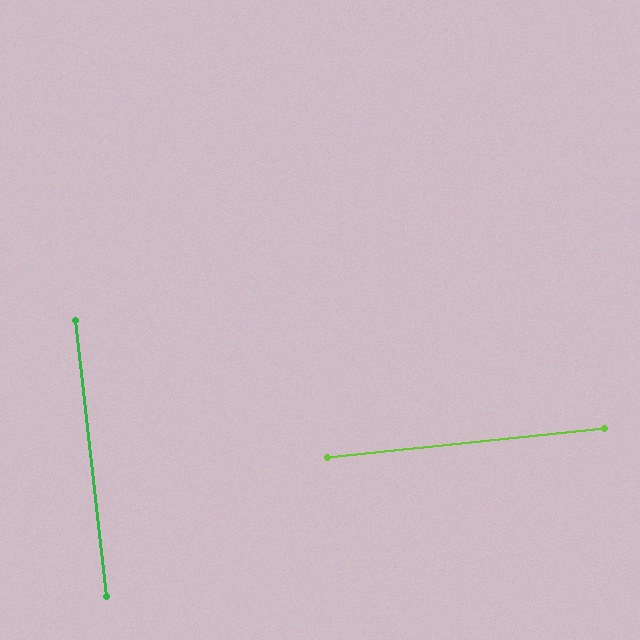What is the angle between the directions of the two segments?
Approximately 90 degrees.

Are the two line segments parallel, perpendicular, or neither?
Perpendicular — they meet at approximately 90°.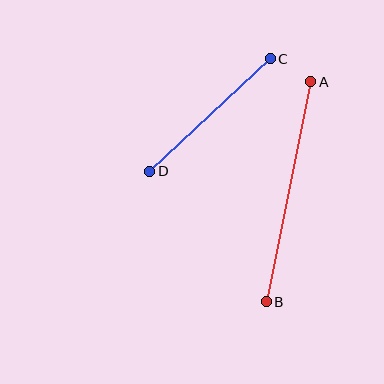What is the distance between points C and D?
The distance is approximately 165 pixels.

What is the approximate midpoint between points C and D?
The midpoint is at approximately (210, 115) pixels.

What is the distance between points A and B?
The distance is approximately 225 pixels.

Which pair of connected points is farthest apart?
Points A and B are farthest apart.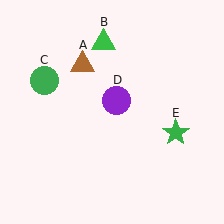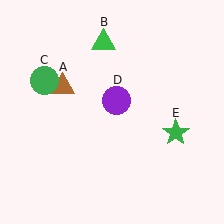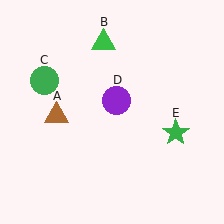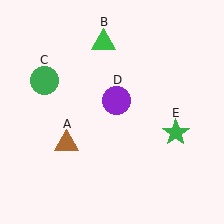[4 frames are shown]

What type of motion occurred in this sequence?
The brown triangle (object A) rotated counterclockwise around the center of the scene.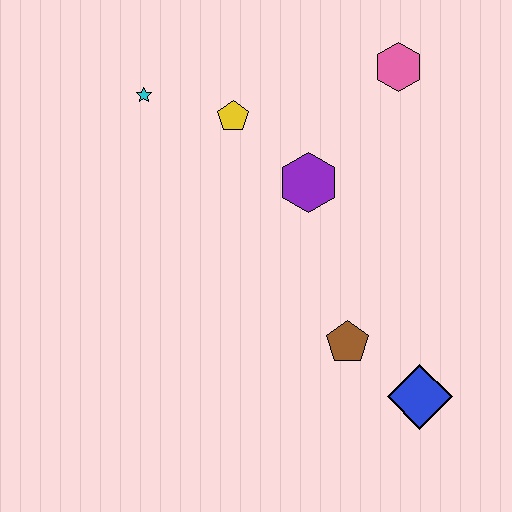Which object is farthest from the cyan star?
The blue diamond is farthest from the cyan star.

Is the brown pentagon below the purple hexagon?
Yes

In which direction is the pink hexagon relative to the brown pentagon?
The pink hexagon is above the brown pentagon.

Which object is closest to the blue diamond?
The brown pentagon is closest to the blue diamond.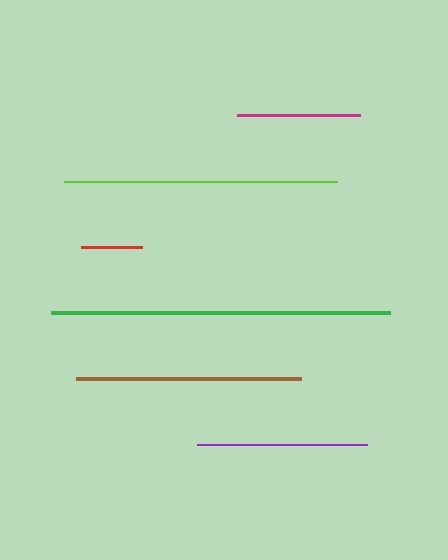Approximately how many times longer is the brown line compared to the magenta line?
The brown line is approximately 1.8 times the length of the magenta line.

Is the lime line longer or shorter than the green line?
The green line is longer than the lime line.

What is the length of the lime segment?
The lime segment is approximately 273 pixels long.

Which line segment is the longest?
The green line is the longest at approximately 339 pixels.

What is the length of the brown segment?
The brown segment is approximately 225 pixels long.